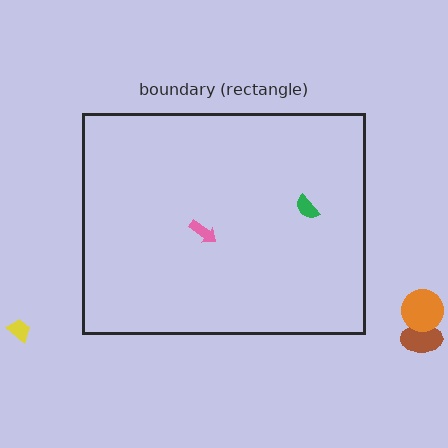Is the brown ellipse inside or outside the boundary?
Outside.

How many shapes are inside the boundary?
2 inside, 3 outside.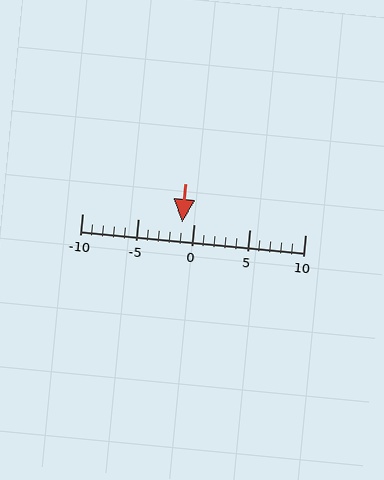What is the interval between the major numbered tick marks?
The major tick marks are spaced 5 units apart.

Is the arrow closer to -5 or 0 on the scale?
The arrow is closer to 0.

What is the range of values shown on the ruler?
The ruler shows values from -10 to 10.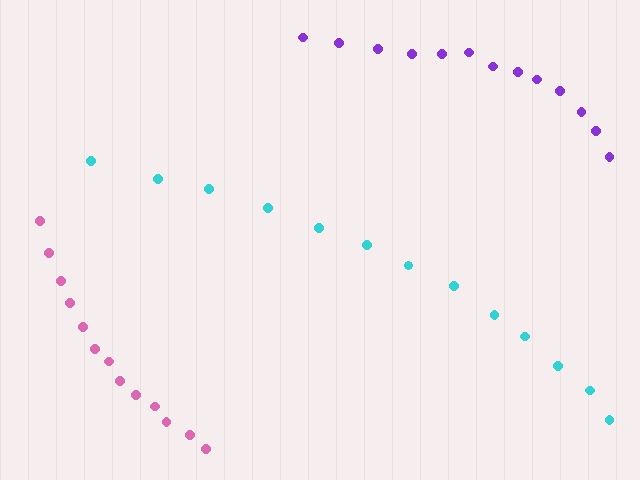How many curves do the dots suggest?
There are 3 distinct paths.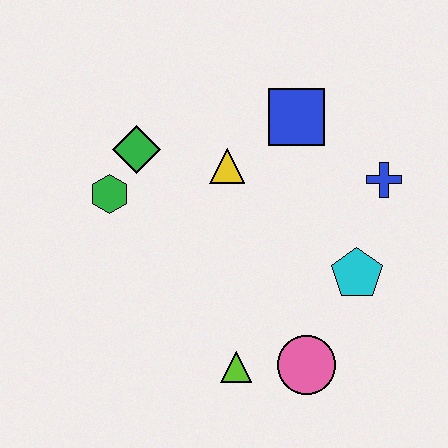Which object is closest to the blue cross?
The cyan pentagon is closest to the blue cross.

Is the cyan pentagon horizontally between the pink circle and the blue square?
No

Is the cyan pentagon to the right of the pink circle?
Yes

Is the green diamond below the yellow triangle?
No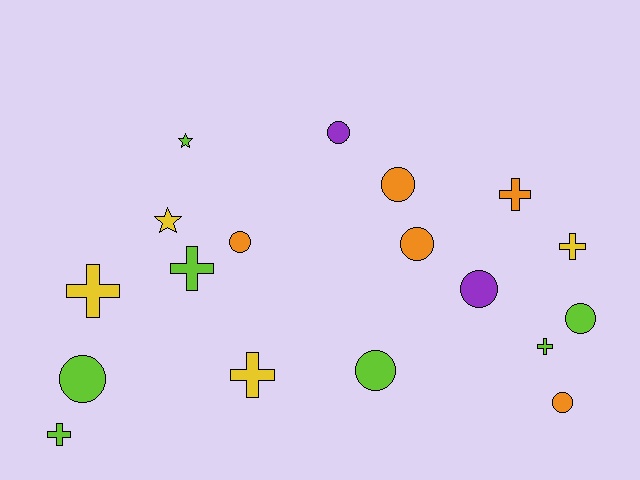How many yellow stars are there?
There is 1 yellow star.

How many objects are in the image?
There are 18 objects.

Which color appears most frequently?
Lime, with 7 objects.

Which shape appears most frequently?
Circle, with 9 objects.